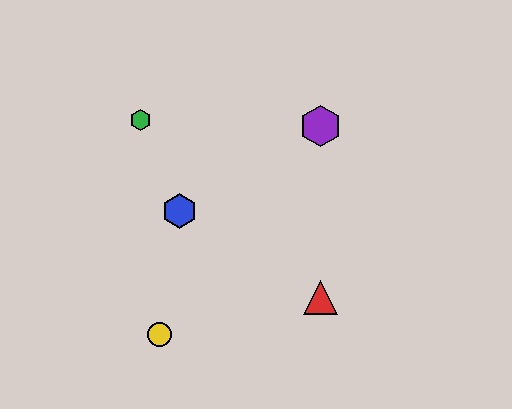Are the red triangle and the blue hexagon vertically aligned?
No, the red triangle is at x≈321 and the blue hexagon is at x≈180.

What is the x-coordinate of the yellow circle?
The yellow circle is at x≈159.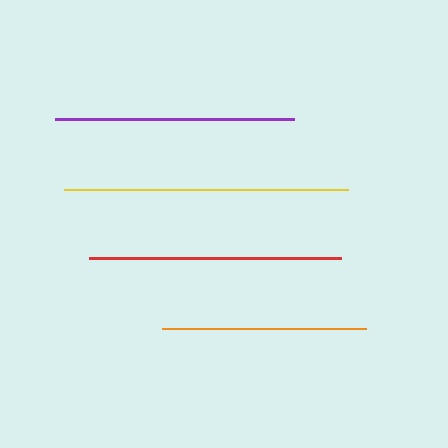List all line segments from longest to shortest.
From longest to shortest: yellow, red, purple, orange.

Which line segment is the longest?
The yellow line is the longest at approximately 285 pixels.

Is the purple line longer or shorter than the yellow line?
The yellow line is longer than the purple line.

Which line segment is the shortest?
The orange line is the shortest at approximately 204 pixels.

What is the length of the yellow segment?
The yellow segment is approximately 285 pixels long.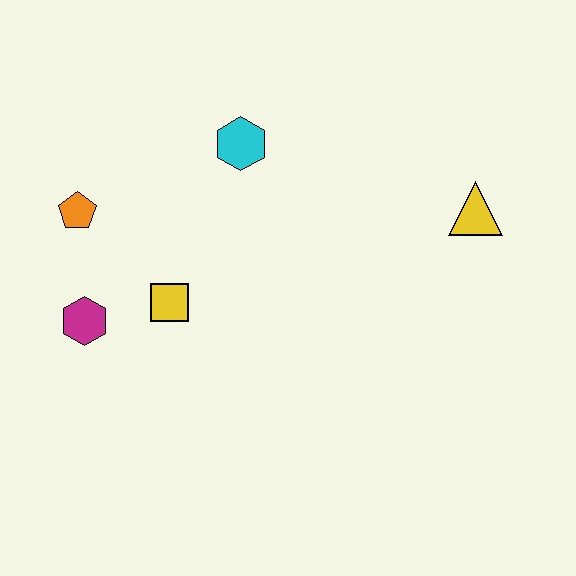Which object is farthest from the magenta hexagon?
The yellow triangle is farthest from the magenta hexagon.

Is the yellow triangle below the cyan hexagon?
Yes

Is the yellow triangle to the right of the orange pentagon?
Yes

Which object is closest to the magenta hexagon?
The yellow square is closest to the magenta hexagon.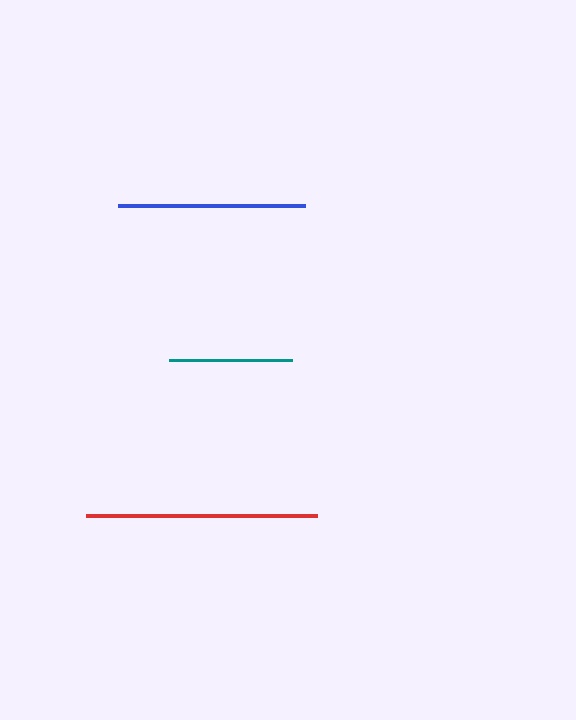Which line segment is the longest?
The red line is the longest at approximately 231 pixels.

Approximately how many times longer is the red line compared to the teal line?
The red line is approximately 1.9 times the length of the teal line.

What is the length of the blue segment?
The blue segment is approximately 187 pixels long.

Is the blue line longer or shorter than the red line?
The red line is longer than the blue line.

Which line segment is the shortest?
The teal line is the shortest at approximately 124 pixels.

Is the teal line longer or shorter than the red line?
The red line is longer than the teal line.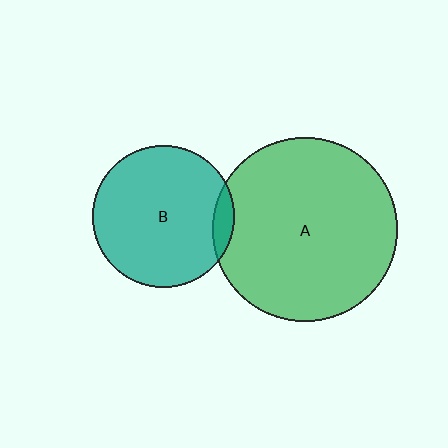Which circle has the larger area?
Circle A (green).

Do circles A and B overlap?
Yes.